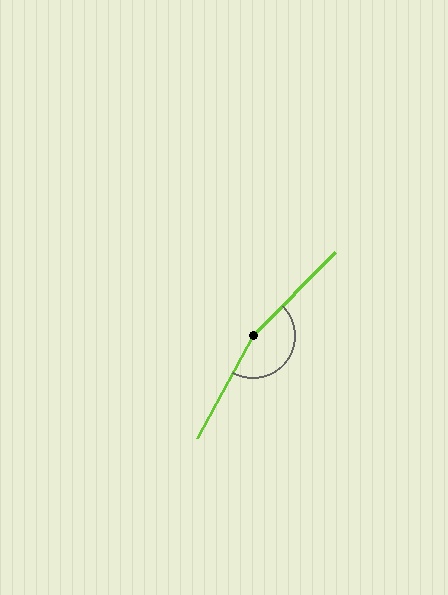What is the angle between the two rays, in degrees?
Approximately 163 degrees.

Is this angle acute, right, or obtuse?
It is obtuse.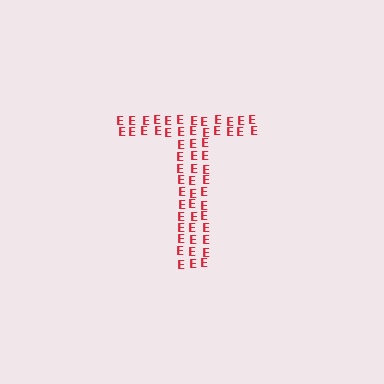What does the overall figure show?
The overall figure shows the letter T.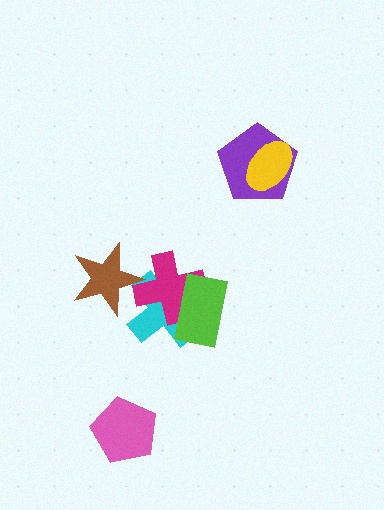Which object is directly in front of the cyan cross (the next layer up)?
The magenta cross is directly in front of the cyan cross.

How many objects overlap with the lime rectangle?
2 objects overlap with the lime rectangle.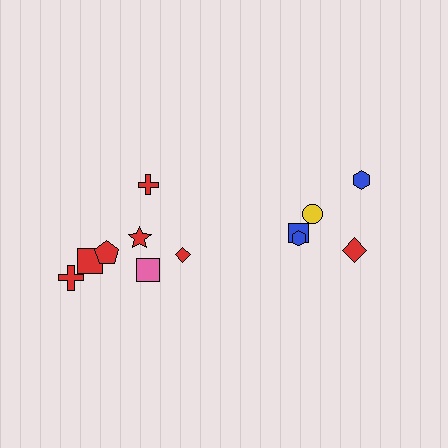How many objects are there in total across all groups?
There are 12 objects.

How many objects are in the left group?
There are 7 objects.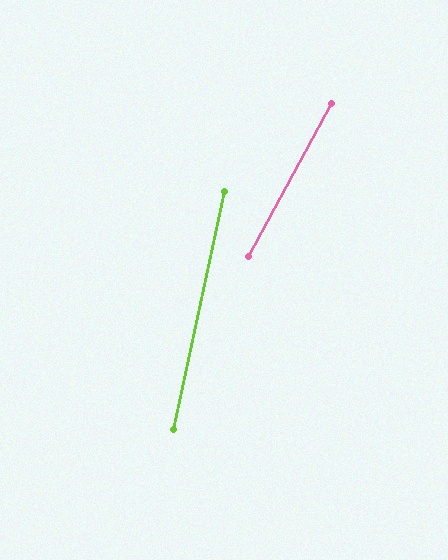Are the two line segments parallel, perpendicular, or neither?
Neither parallel nor perpendicular — they differ by about 16°.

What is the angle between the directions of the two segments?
Approximately 16 degrees.